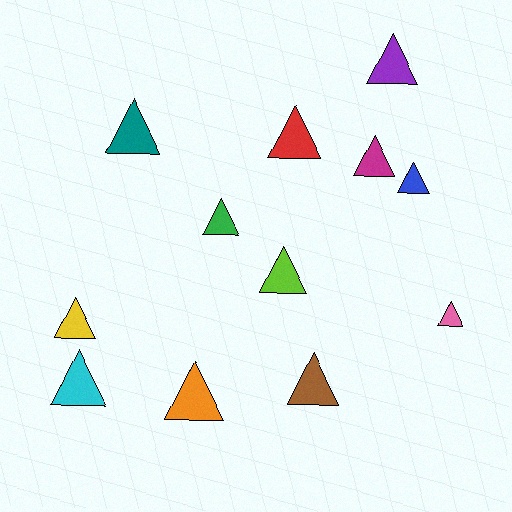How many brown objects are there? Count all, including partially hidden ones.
There is 1 brown object.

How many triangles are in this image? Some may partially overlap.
There are 12 triangles.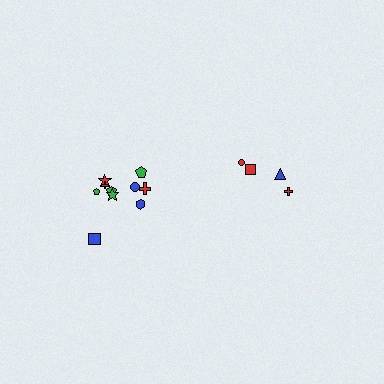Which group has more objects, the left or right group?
The left group.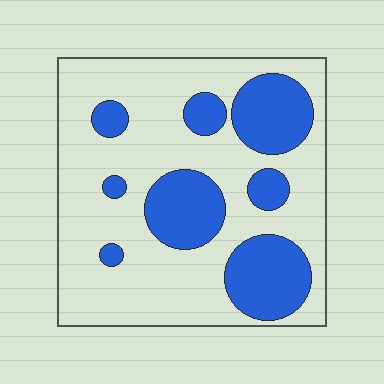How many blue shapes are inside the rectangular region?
8.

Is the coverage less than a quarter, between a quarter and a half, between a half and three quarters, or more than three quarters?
Between a quarter and a half.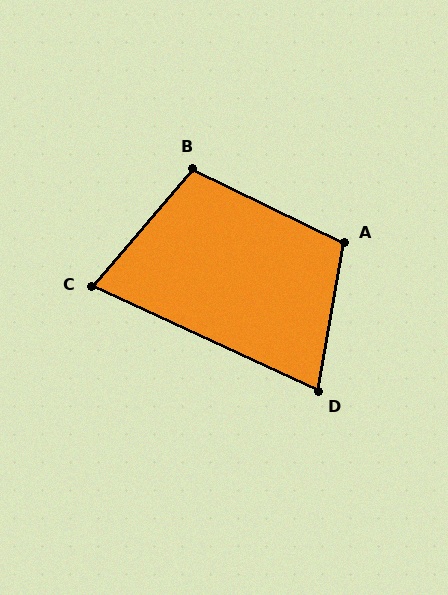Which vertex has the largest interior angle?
A, at approximately 106 degrees.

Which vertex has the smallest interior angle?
C, at approximately 74 degrees.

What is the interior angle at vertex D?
Approximately 75 degrees (acute).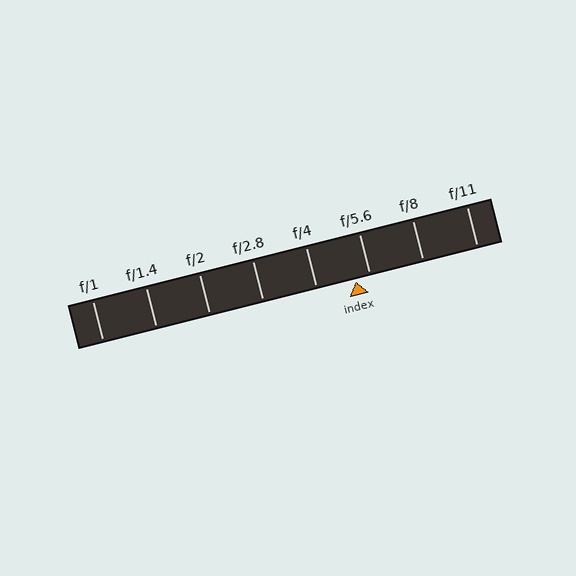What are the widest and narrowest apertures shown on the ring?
The widest aperture shown is f/1 and the narrowest is f/11.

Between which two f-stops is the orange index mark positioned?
The index mark is between f/4 and f/5.6.